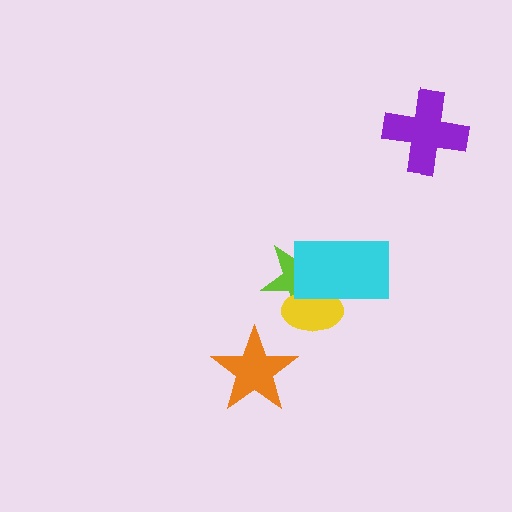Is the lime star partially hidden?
Yes, it is partially covered by another shape.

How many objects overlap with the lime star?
2 objects overlap with the lime star.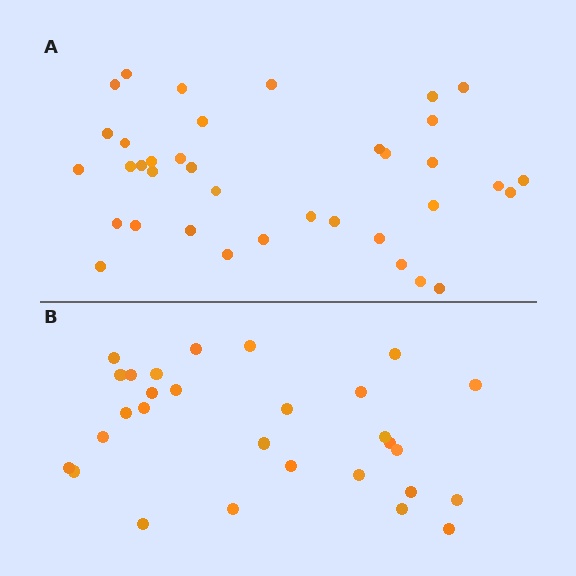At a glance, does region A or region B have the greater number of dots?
Region A (the top region) has more dots.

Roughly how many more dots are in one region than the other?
Region A has roughly 8 or so more dots than region B.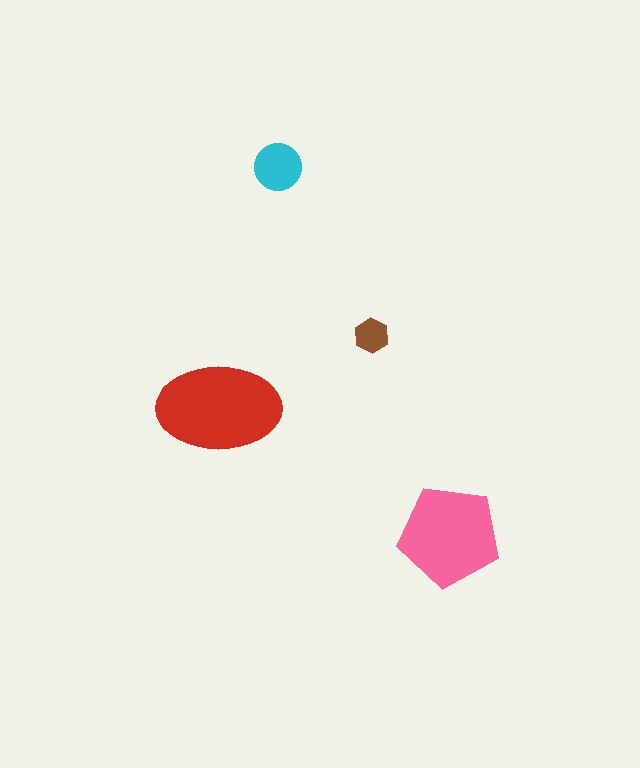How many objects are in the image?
There are 4 objects in the image.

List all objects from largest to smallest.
The red ellipse, the pink pentagon, the cyan circle, the brown hexagon.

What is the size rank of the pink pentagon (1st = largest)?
2nd.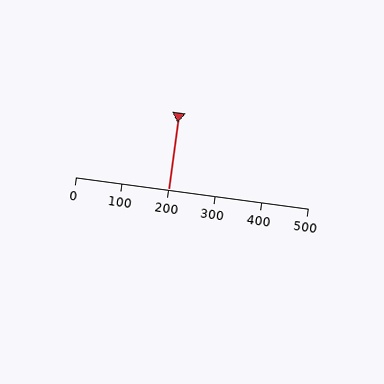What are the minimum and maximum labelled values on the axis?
The axis runs from 0 to 500.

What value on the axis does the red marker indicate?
The marker indicates approximately 200.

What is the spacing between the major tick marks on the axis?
The major ticks are spaced 100 apart.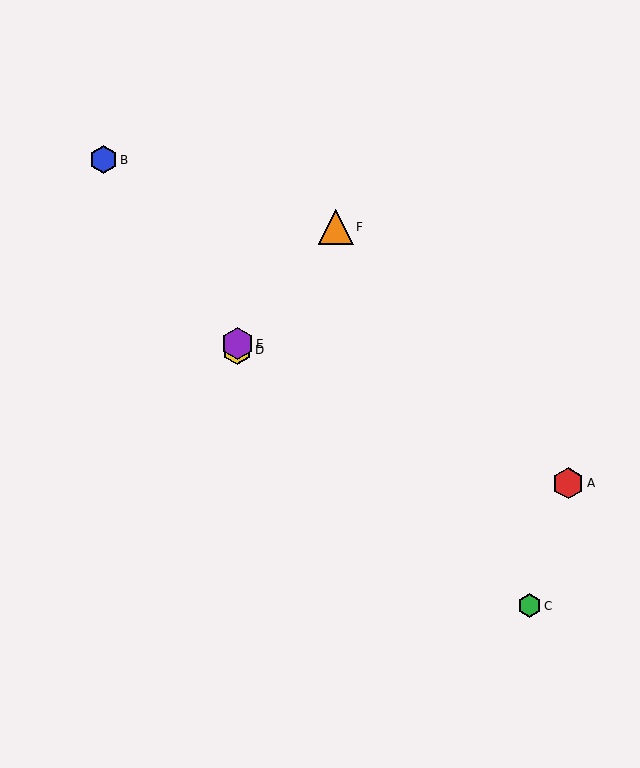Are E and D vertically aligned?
Yes, both are at x≈237.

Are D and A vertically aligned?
No, D is at x≈237 and A is at x≈568.